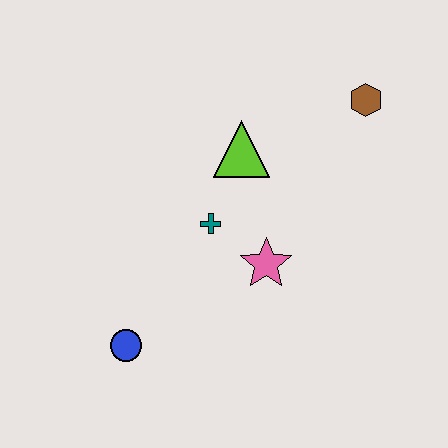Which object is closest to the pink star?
The teal cross is closest to the pink star.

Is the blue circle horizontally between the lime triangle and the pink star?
No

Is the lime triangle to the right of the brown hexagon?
No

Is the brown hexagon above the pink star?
Yes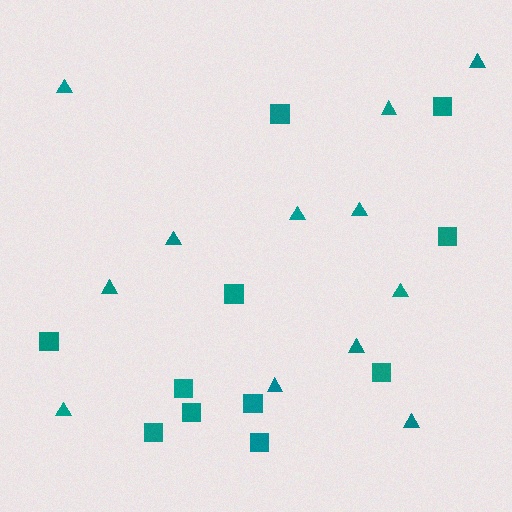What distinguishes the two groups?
There are 2 groups: one group of triangles (12) and one group of squares (11).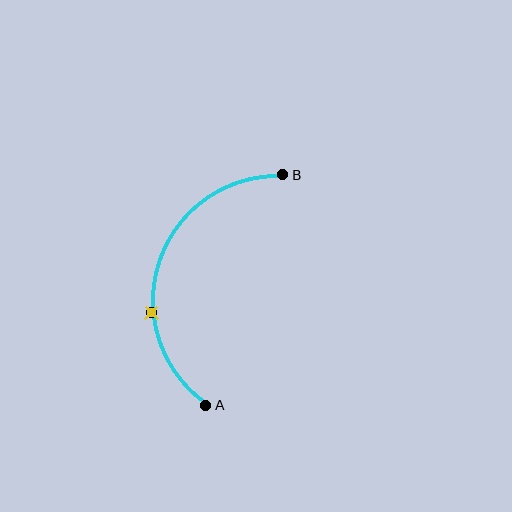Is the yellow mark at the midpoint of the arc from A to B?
No. The yellow mark lies on the arc but is closer to endpoint A. The arc midpoint would be at the point on the curve equidistant along the arc from both A and B.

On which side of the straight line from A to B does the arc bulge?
The arc bulges to the left of the straight line connecting A and B.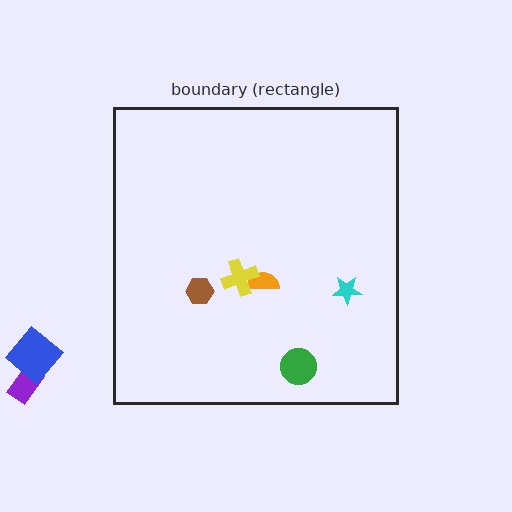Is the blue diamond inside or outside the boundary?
Outside.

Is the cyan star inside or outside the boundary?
Inside.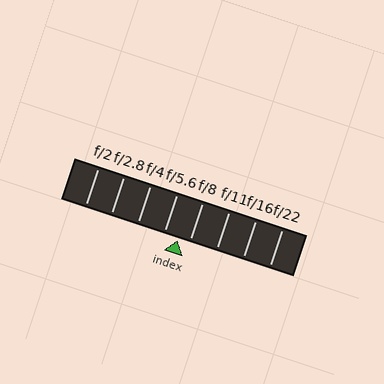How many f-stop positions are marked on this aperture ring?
There are 8 f-stop positions marked.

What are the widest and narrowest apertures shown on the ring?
The widest aperture shown is f/2 and the narrowest is f/22.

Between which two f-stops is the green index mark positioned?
The index mark is between f/5.6 and f/8.